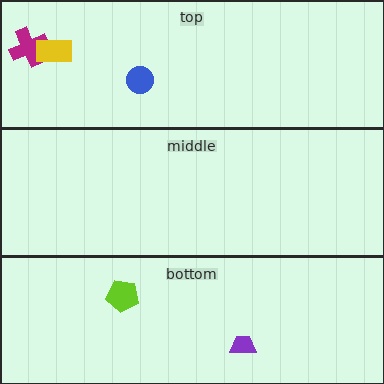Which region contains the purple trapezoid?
The bottom region.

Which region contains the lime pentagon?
The bottom region.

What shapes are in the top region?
The magenta cross, the blue circle, the yellow rectangle.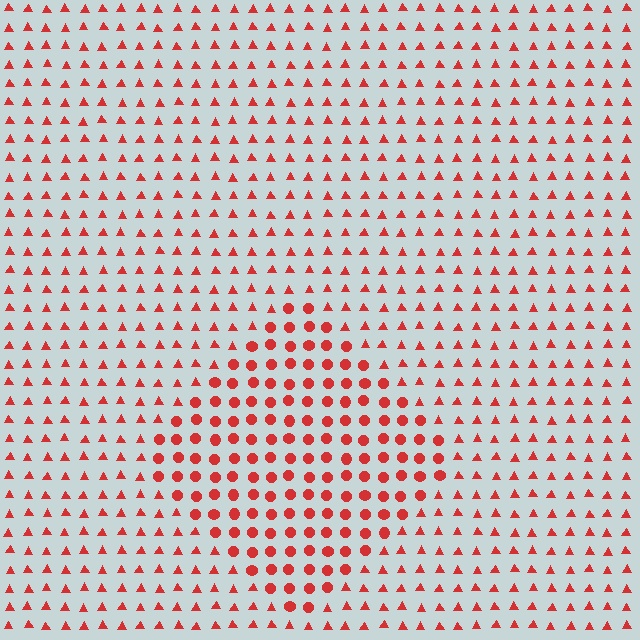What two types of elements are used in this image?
The image uses circles inside the diamond region and triangles outside it.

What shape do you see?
I see a diamond.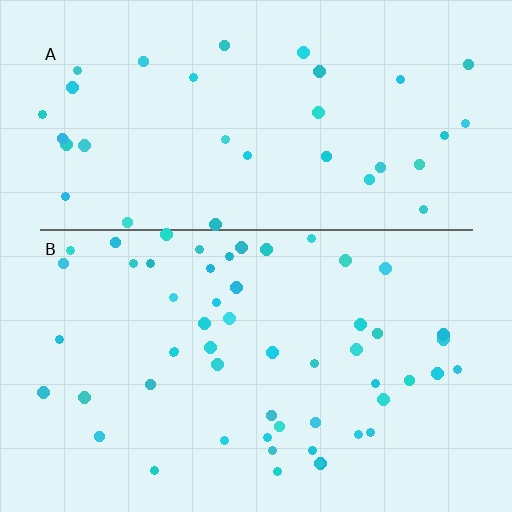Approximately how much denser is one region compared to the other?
Approximately 1.6× — region B over region A.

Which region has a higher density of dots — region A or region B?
B (the bottom).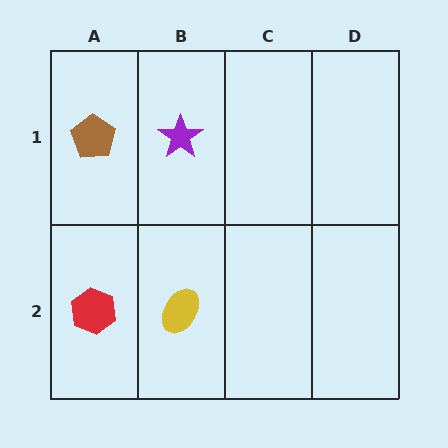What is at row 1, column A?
A brown pentagon.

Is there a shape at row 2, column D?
No, that cell is empty.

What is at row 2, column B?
A yellow ellipse.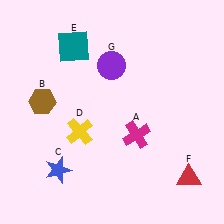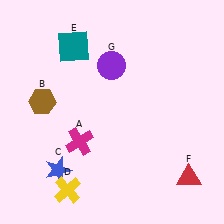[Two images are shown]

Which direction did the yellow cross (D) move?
The yellow cross (D) moved down.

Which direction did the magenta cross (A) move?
The magenta cross (A) moved left.